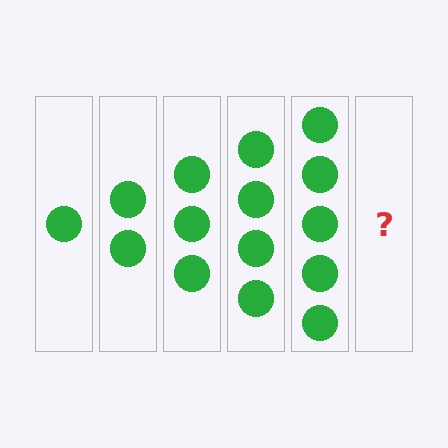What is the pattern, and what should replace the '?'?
The pattern is that each step adds one more circle. The '?' should be 6 circles.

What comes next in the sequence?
The next element should be 6 circles.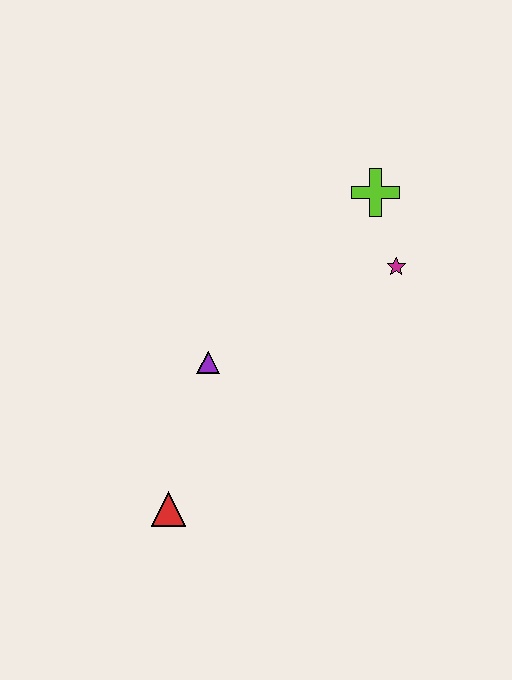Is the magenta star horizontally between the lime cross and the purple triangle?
No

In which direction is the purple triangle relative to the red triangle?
The purple triangle is above the red triangle.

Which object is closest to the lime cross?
The magenta star is closest to the lime cross.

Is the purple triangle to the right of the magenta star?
No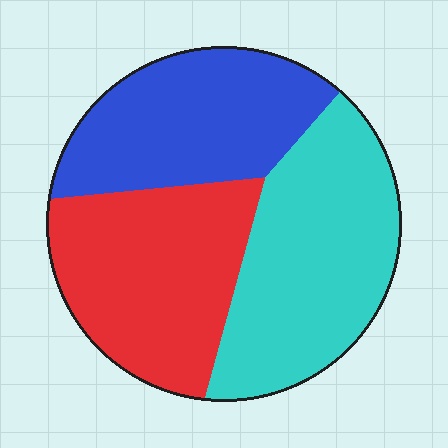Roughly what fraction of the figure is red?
Red covers 33% of the figure.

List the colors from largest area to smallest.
From largest to smallest: cyan, red, blue.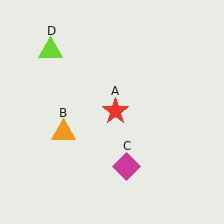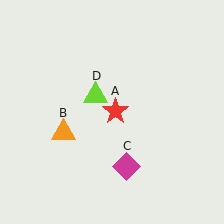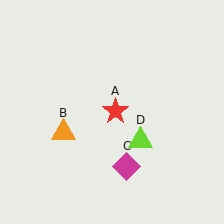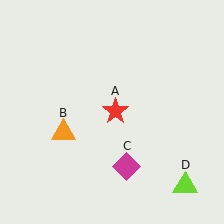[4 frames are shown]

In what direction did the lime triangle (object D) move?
The lime triangle (object D) moved down and to the right.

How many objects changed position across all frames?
1 object changed position: lime triangle (object D).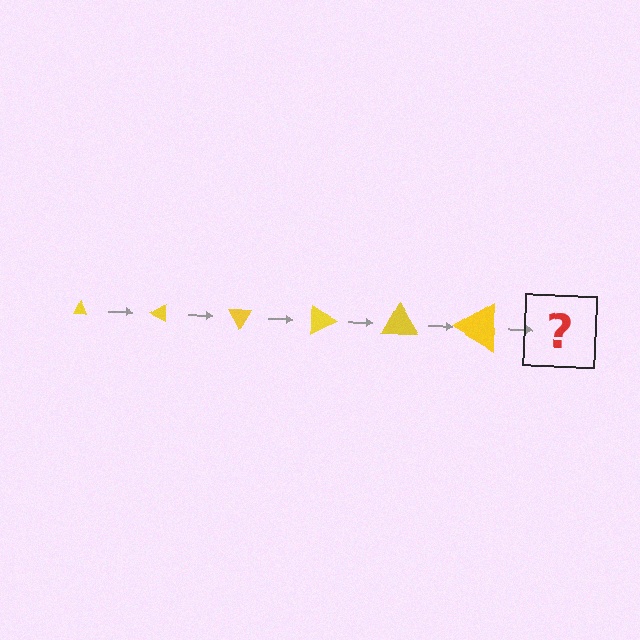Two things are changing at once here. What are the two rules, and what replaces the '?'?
The two rules are that the triangle grows larger each step and it rotates 30 degrees each step. The '?' should be a triangle, larger than the previous one and rotated 180 degrees from the start.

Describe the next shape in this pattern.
It should be a triangle, larger than the previous one and rotated 180 degrees from the start.